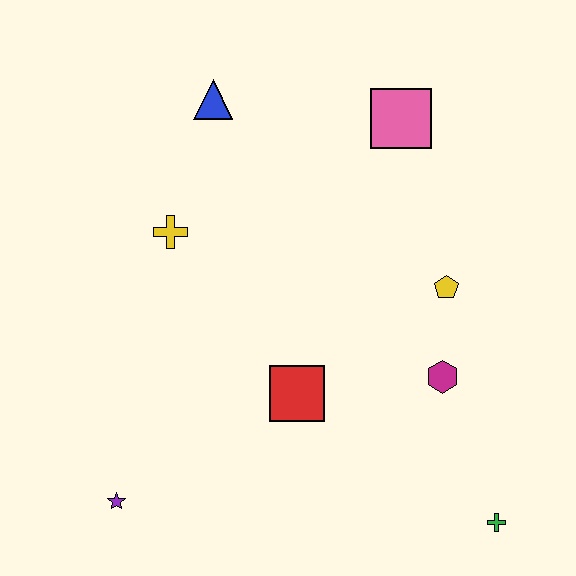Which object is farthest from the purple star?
The pink square is farthest from the purple star.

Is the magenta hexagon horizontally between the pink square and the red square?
No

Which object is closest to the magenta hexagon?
The yellow pentagon is closest to the magenta hexagon.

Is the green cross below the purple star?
Yes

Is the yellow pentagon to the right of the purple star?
Yes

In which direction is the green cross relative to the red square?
The green cross is to the right of the red square.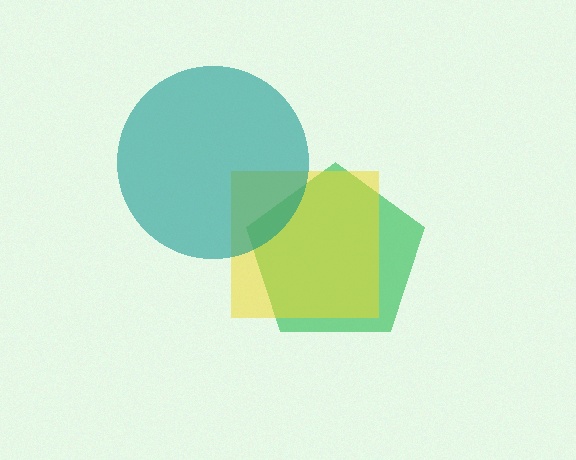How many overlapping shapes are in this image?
There are 3 overlapping shapes in the image.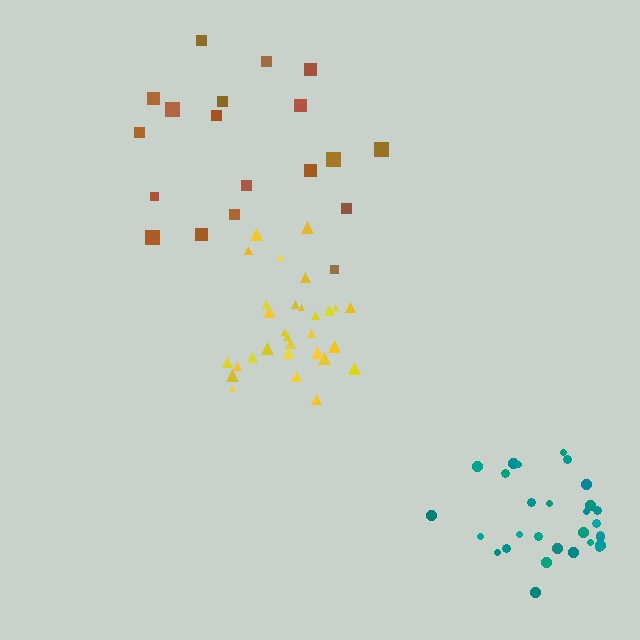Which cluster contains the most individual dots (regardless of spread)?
Yellow (30).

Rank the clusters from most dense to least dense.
yellow, teal, brown.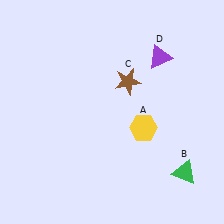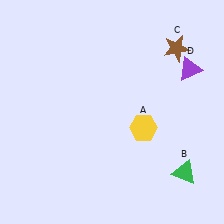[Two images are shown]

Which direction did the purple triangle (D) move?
The purple triangle (D) moved right.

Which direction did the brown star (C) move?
The brown star (C) moved right.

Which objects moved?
The objects that moved are: the brown star (C), the purple triangle (D).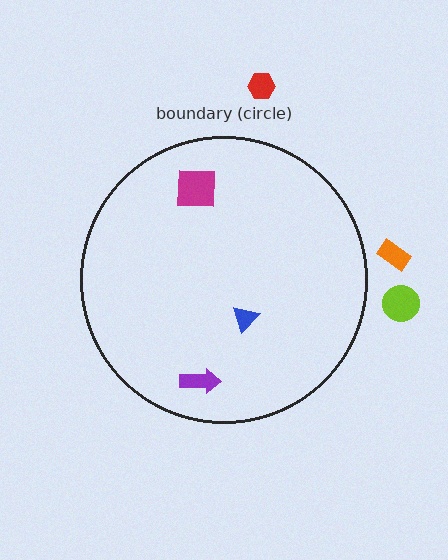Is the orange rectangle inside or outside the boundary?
Outside.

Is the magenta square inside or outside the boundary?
Inside.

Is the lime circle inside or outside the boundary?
Outside.